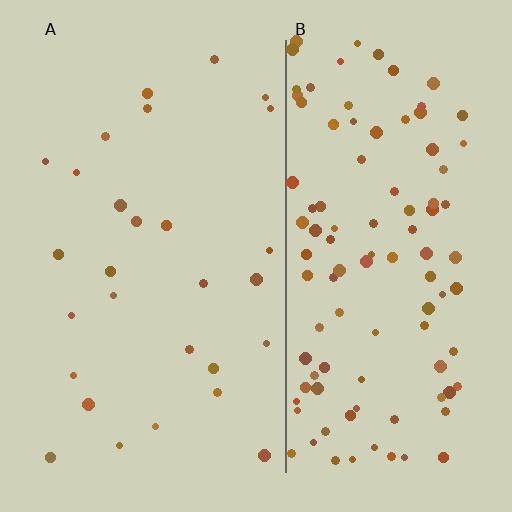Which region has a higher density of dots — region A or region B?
B (the right).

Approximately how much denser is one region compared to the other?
Approximately 3.8× — region B over region A.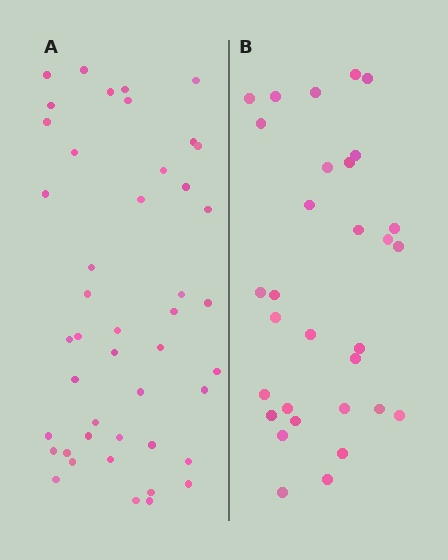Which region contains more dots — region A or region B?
Region A (the left region) has more dots.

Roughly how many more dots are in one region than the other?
Region A has approximately 15 more dots than region B.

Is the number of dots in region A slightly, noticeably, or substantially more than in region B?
Region A has substantially more. The ratio is roughly 1.5 to 1.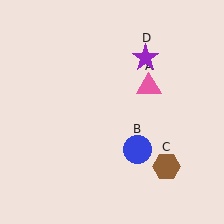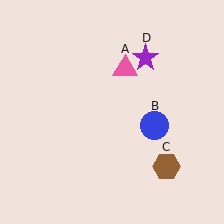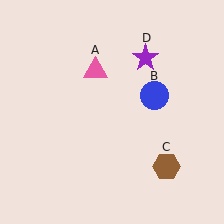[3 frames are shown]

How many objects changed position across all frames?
2 objects changed position: pink triangle (object A), blue circle (object B).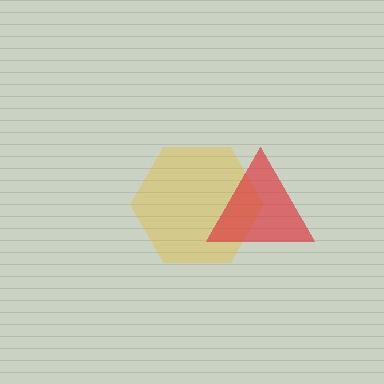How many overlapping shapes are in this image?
There are 2 overlapping shapes in the image.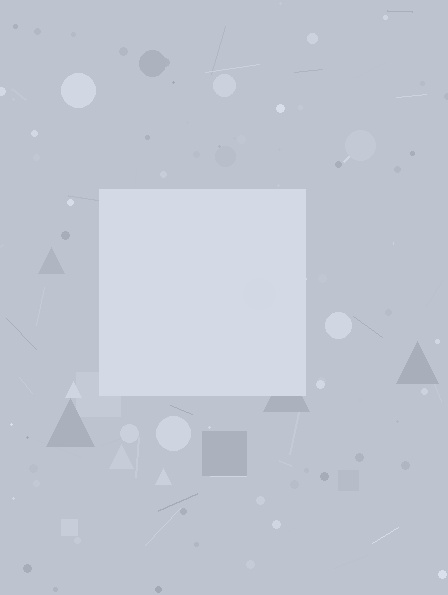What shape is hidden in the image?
A square is hidden in the image.